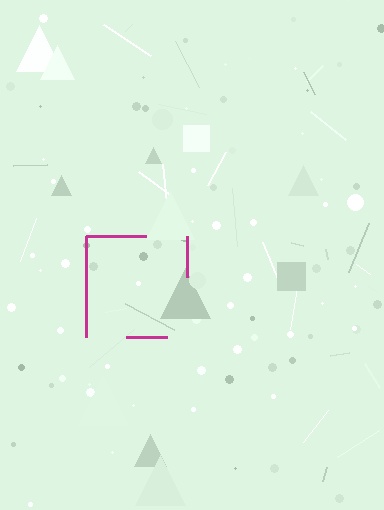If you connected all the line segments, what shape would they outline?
They would outline a square.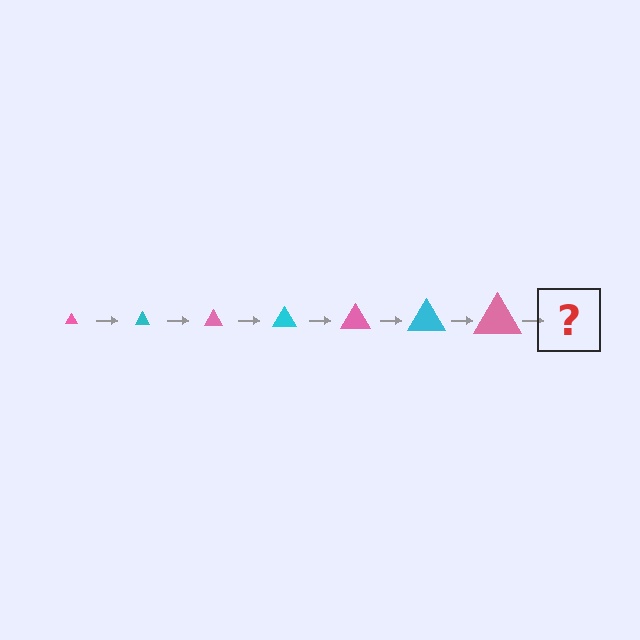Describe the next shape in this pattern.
It should be a cyan triangle, larger than the previous one.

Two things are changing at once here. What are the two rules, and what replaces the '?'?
The two rules are that the triangle grows larger each step and the color cycles through pink and cyan. The '?' should be a cyan triangle, larger than the previous one.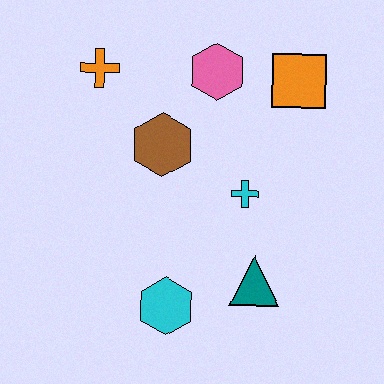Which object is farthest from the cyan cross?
The orange cross is farthest from the cyan cross.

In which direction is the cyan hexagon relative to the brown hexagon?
The cyan hexagon is below the brown hexagon.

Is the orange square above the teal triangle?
Yes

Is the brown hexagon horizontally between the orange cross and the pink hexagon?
Yes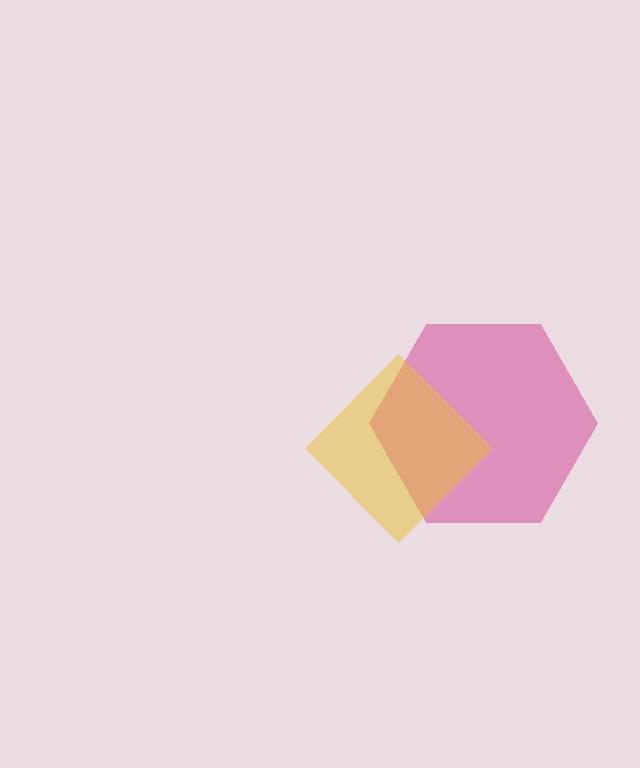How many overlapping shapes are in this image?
There are 2 overlapping shapes in the image.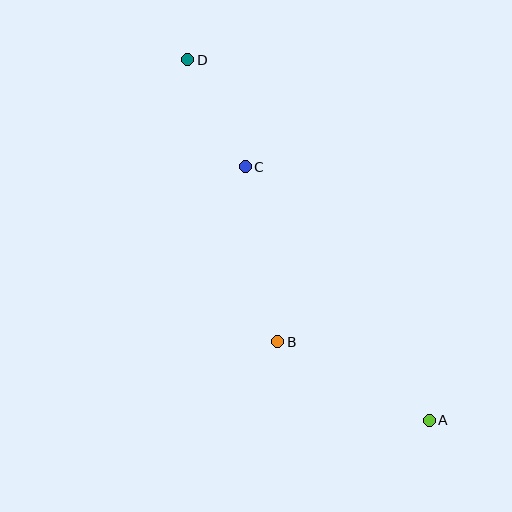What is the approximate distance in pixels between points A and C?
The distance between A and C is approximately 313 pixels.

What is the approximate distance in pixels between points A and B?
The distance between A and B is approximately 171 pixels.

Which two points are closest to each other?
Points C and D are closest to each other.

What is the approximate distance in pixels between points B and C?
The distance between B and C is approximately 178 pixels.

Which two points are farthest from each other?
Points A and D are farthest from each other.